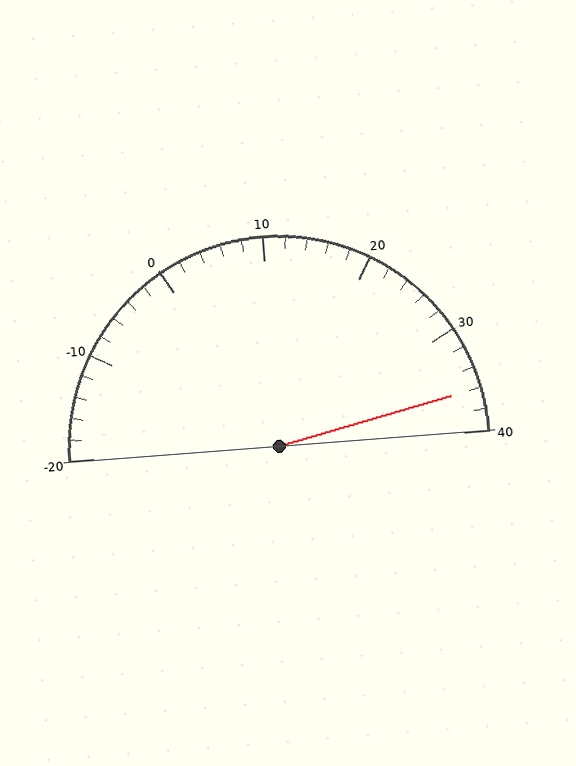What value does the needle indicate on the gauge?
The needle indicates approximately 36.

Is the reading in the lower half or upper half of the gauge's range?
The reading is in the upper half of the range (-20 to 40).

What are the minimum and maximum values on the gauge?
The gauge ranges from -20 to 40.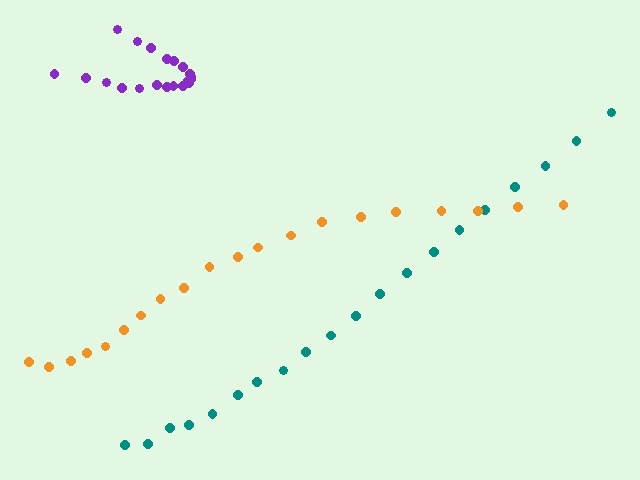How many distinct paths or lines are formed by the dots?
There are 3 distinct paths.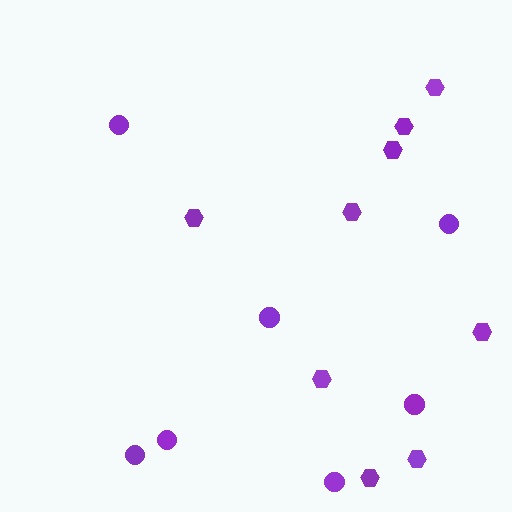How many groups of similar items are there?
There are 2 groups: one group of circles (7) and one group of hexagons (9).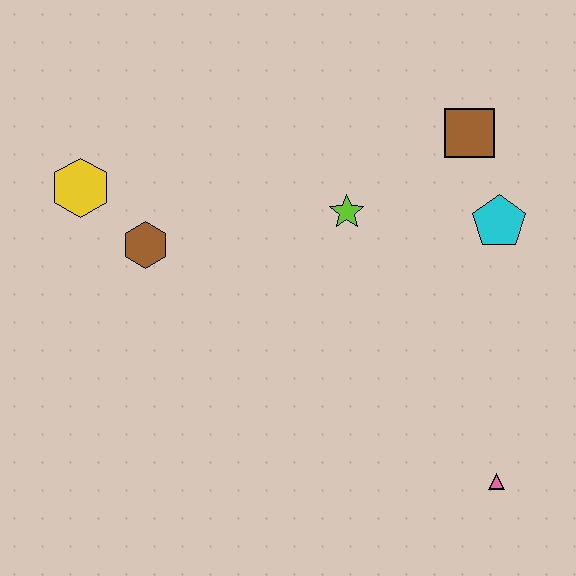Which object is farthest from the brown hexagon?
The pink triangle is farthest from the brown hexagon.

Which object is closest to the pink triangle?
The cyan pentagon is closest to the pink triangle.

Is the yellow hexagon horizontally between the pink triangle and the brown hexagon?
No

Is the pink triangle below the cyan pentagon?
Yes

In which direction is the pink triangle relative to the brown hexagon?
The pink triangle is to the right of the brown hexagon.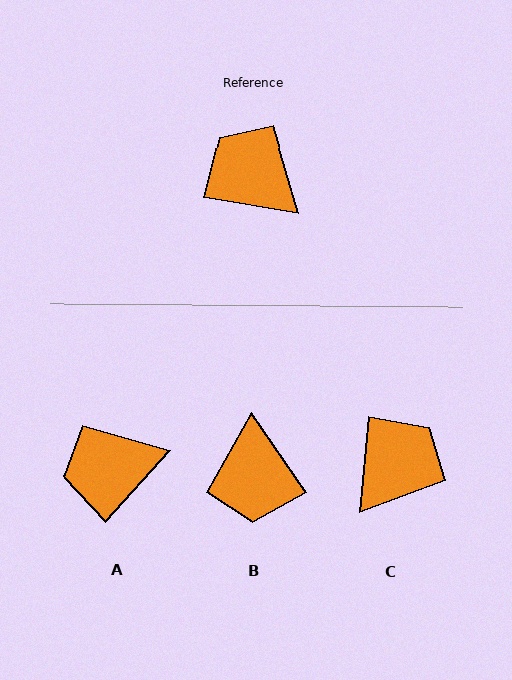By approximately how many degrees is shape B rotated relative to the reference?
Approximately 134 degrees counter-clockwise.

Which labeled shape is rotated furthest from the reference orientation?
B, about 134 degrees away.